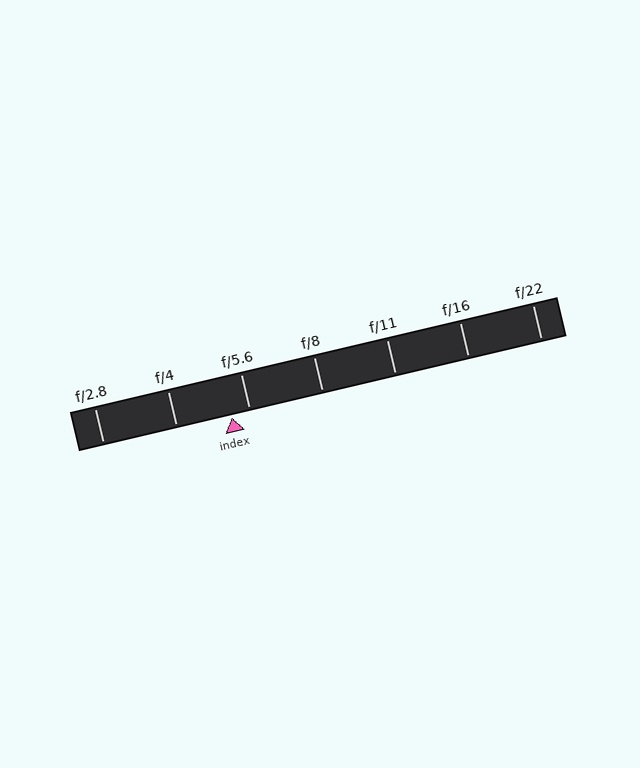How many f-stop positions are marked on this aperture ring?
There are 7 f-stop positions marked.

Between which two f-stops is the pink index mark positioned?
The index mark is between f/4 and f/5.6.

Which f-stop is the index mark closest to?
The index mark is closest to f/5.6.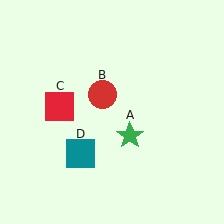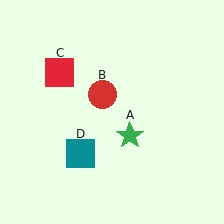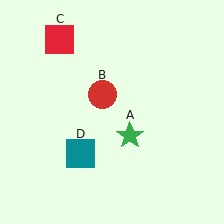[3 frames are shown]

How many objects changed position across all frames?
1 object changed position: red square (object C).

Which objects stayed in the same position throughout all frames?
Green star (object A) and red circle (object B) and teal square (object D) remained stationary.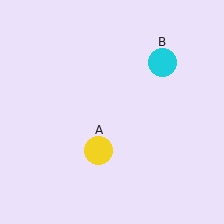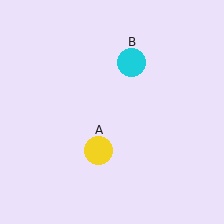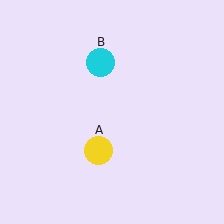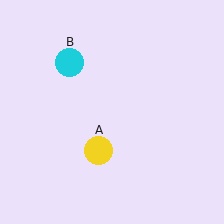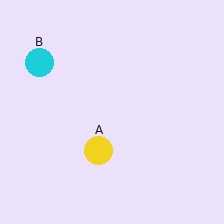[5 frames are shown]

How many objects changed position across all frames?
1 object changed position: cyan circle (object B).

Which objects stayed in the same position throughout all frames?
Yellow circle (object A) remained stationary.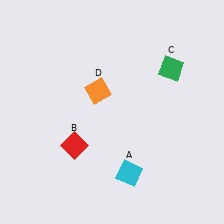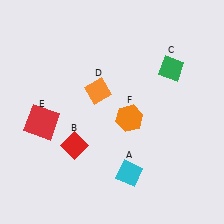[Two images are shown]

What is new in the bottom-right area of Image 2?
An orange hexagon (F) was added in the bottom-right area of Image 2.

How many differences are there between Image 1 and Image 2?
There are 2 differences between the two images.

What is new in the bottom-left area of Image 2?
A red square (E) was added in the bottom-left area of Image 2.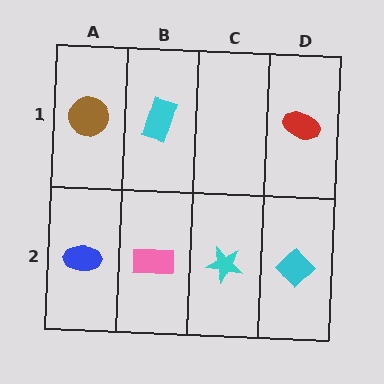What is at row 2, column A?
A blue ellipse.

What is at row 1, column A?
A brown circle.